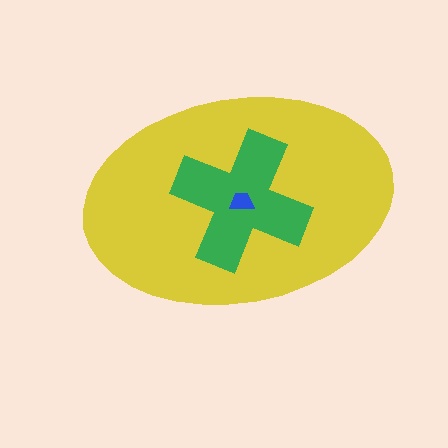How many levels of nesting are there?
3.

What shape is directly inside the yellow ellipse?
The green cross.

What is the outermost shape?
The yellow ellipse.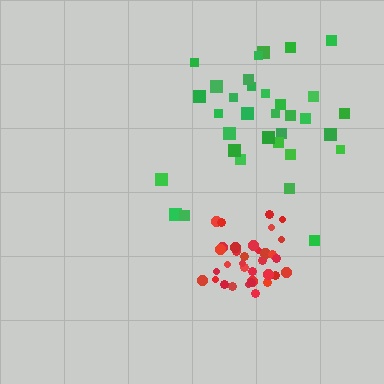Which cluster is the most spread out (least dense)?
Green.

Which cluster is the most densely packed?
Red.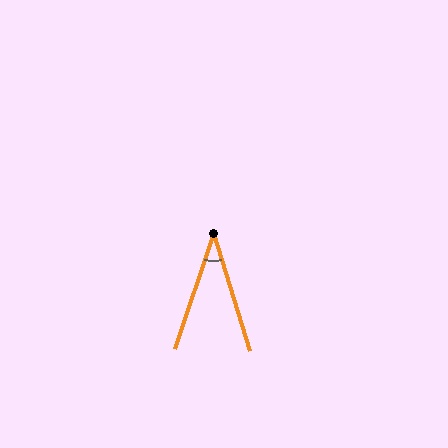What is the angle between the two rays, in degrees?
Approximately 36 degrees.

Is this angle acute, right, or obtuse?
It is acute.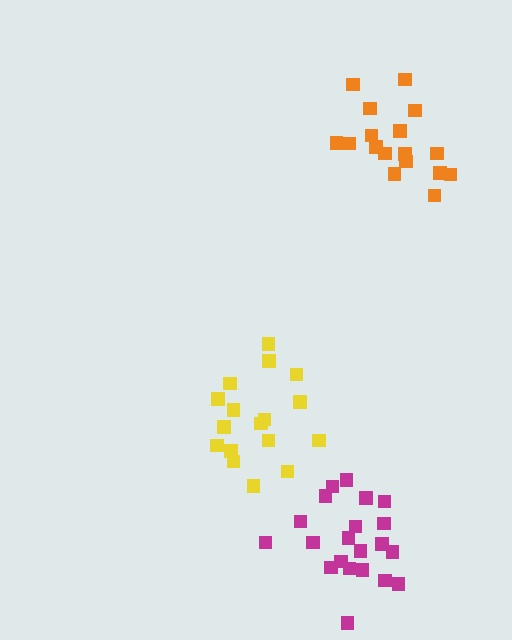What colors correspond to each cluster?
The clusters are colored: orange, magenta, yellow.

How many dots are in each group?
Group 1: 18 dots, Group 2: 21 dots, Group 3: 17 dots (56 total).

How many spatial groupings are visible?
There are 3 spatial groupings.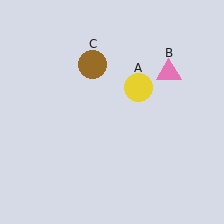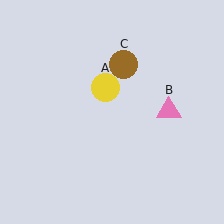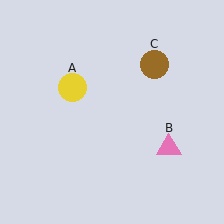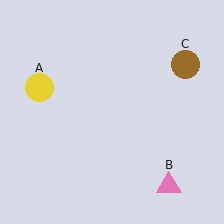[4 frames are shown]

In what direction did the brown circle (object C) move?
The brown circle (object C) moved right.